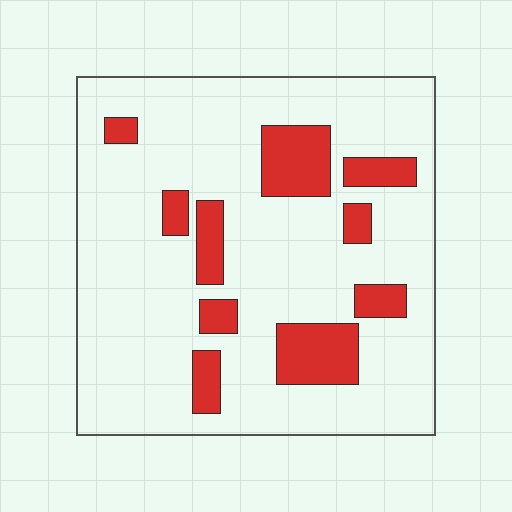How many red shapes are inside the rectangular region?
10.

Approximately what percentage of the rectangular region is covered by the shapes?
Approximately 20%.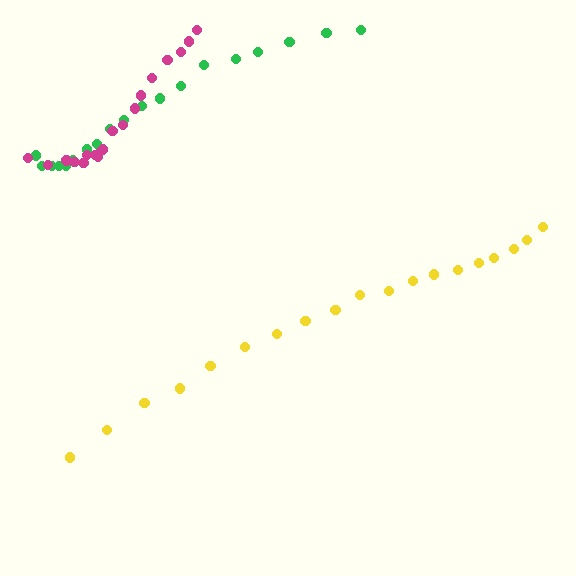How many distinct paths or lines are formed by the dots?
There are 3 distinct paths.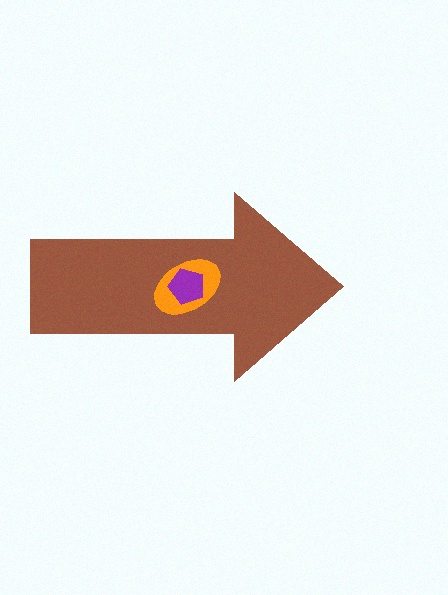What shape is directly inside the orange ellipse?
The purple pentagon.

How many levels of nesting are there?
3.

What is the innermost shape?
The purple pentagon.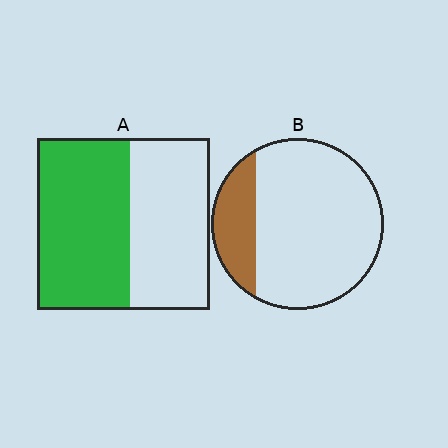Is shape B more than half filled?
No.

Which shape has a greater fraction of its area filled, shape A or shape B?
Shape A.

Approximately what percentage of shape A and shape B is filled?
A is approximately 55% and B is approximately 20%.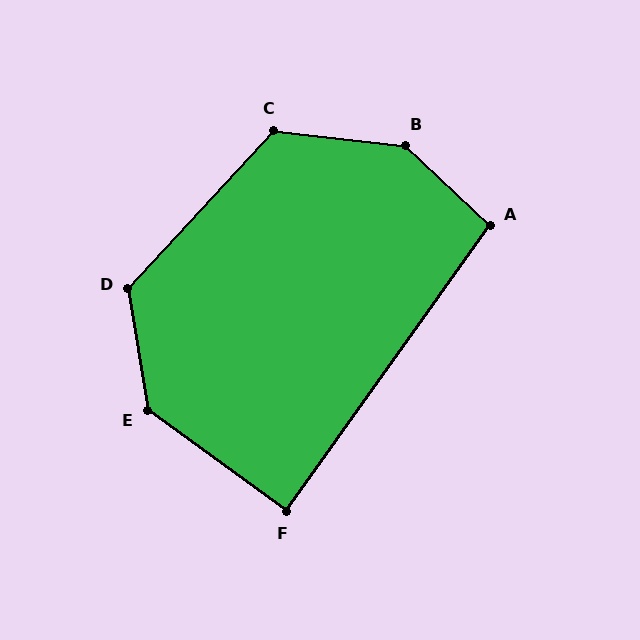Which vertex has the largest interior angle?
B, at approximately 143 degrees.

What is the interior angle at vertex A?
Approximately 98 degrees (obtuse).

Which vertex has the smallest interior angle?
F, at approximately 89 degrees.